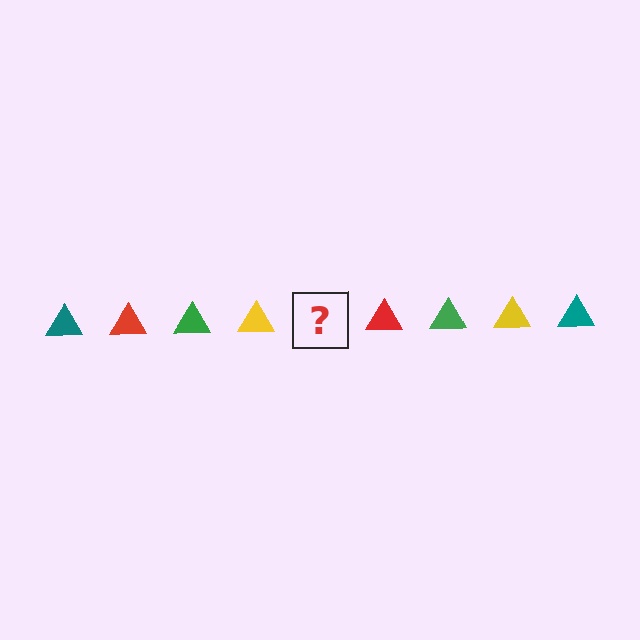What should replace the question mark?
The question mark should be replaced with a teal triangle.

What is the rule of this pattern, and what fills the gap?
The rule is that the pattern cycles through teal, red, green, yellow triangles. The gap should be filled with a teal triangle.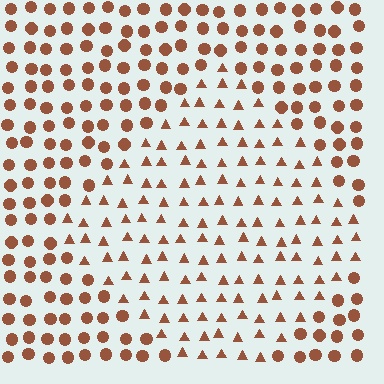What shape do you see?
I see a diamond.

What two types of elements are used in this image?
The image uses triangles inside the diamond region and circles outside it.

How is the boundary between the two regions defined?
The boundary is defined by a change in element shape: triangles inside vs. circles outside. All elements share the same color and spacing.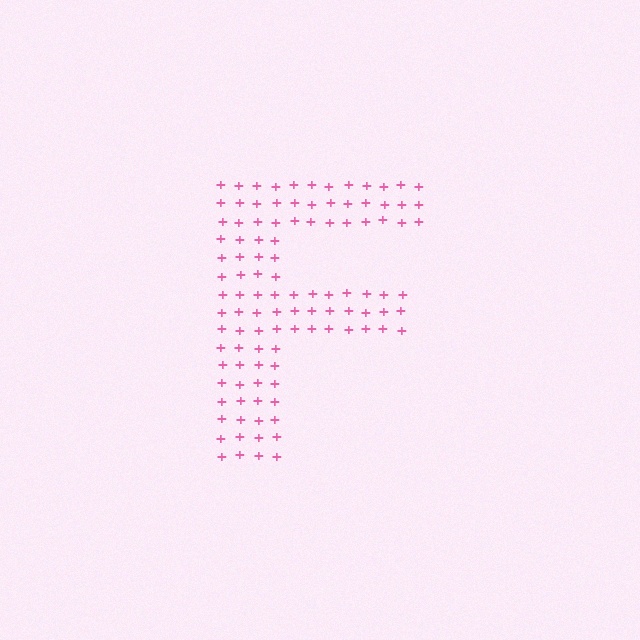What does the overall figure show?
The overall figure shows the letter F.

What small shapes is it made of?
It is made of small plus signs.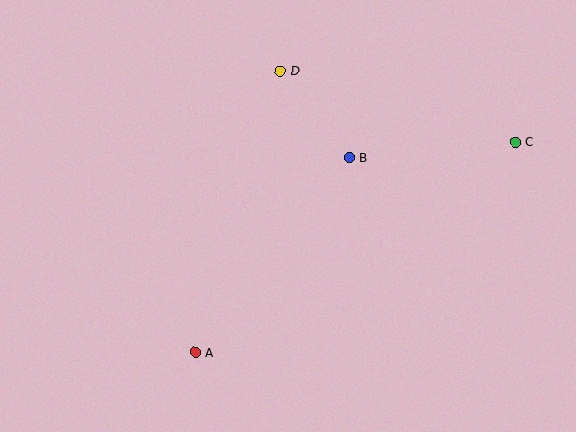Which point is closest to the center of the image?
Point B at (350, 157) is closest to the center.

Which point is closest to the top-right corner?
Point C is closest to the top-right corner.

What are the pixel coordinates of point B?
Point B is at (350, 157).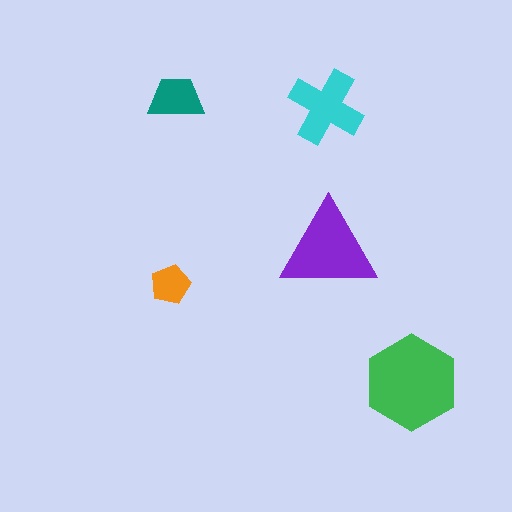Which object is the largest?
The green hexagon.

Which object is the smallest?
The orange pentagon.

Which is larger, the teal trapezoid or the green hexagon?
The green hexagon.